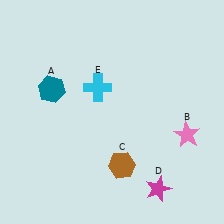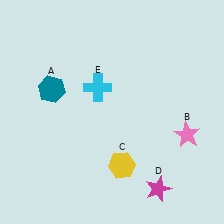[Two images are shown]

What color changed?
The hexagon (C) changed from brown in Image 1 to yellow in Image 2.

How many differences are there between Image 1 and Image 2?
There is 1 difference between the two images.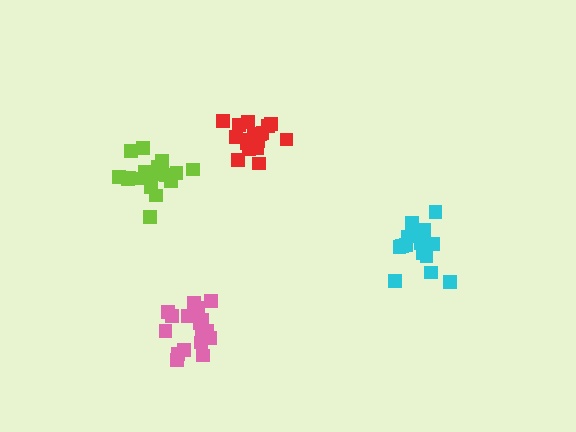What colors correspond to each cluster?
The clusters are colored: lime, cyan, pink, red.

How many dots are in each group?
Group 1: 19 dots, Group 2: 16 dots, Group 3: 18 dots, Group 4: 17 dots (70 total).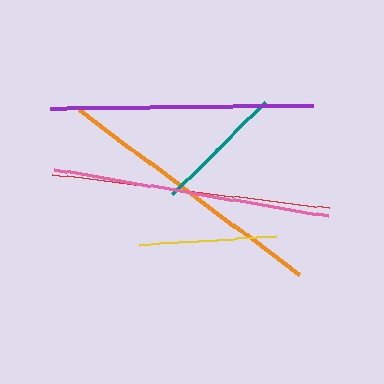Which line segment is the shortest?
The teal line is the shortest at approximately 131 pixels.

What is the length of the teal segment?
The teal segment is approximately 131 pixels long.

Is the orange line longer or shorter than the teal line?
The orange line is longer than the teal line.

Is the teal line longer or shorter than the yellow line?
The yellow line is longer than the teal line.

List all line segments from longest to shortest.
From longest to shortest: red, pink, orange, purple, yellow, teal.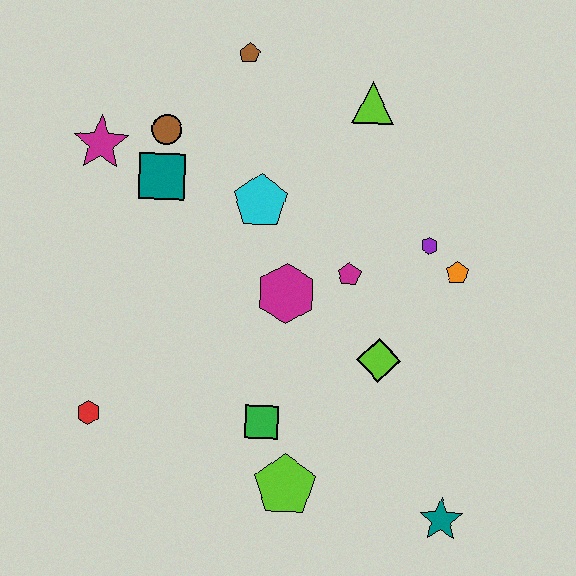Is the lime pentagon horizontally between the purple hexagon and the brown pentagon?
Yes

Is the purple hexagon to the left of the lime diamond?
No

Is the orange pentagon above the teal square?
No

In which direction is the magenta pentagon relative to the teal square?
The magenta pentagon is to the right of the teal square.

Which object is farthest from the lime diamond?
The magenta star is farthest from the lime diamond.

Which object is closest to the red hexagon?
The green square is closest to the red hexagon.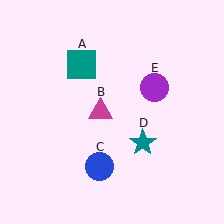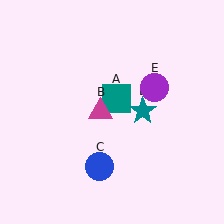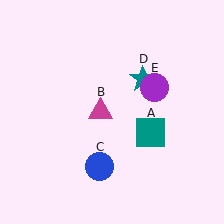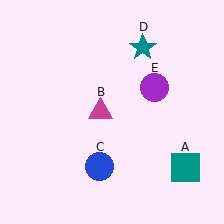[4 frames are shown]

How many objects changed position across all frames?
2 objects changed position: teal square (object A), teal star (object D).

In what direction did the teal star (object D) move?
The teal star (object D) moved up.